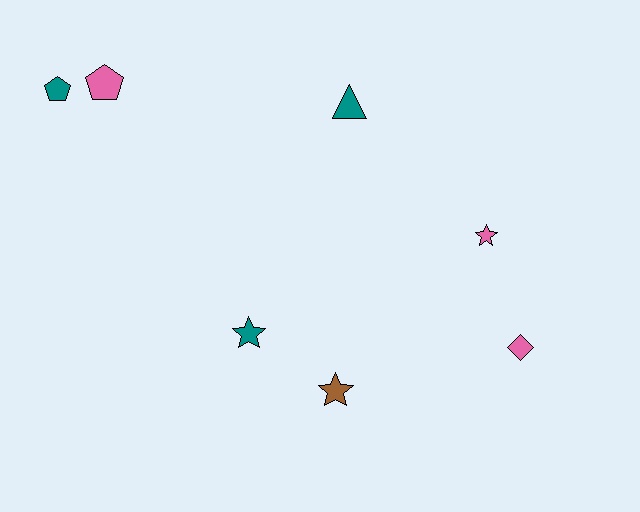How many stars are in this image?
There are 3 stars.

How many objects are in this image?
There are 7 objects.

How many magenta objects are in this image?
There are no magenta objects.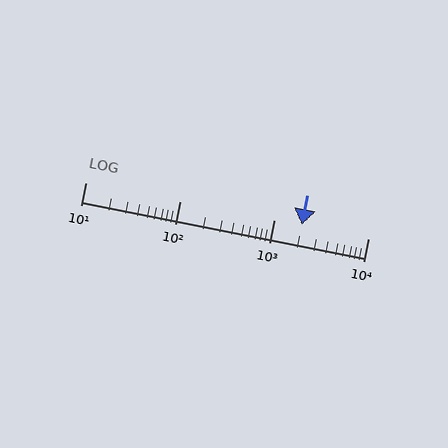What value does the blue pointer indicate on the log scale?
The pointer indicates approximately 2000.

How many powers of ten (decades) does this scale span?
The scale spans 3 decades, from 10 to 10000.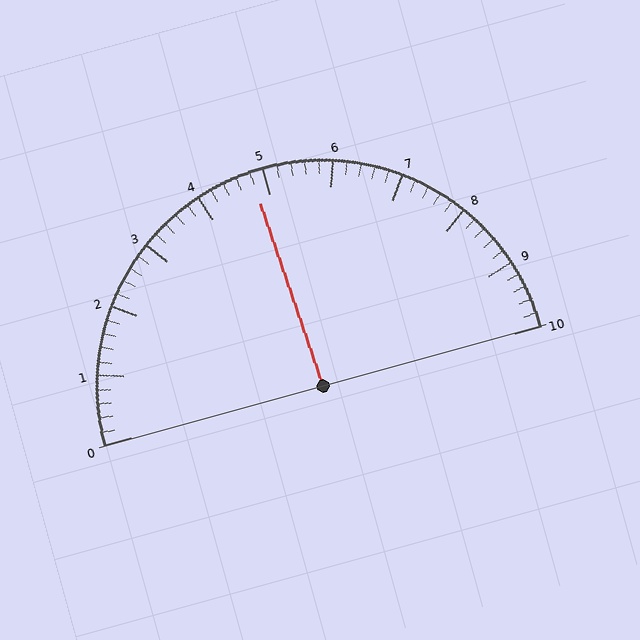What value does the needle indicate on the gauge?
The needle indicates approximately 4.8.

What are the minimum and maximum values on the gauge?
The gauge ranges from 0 to 10.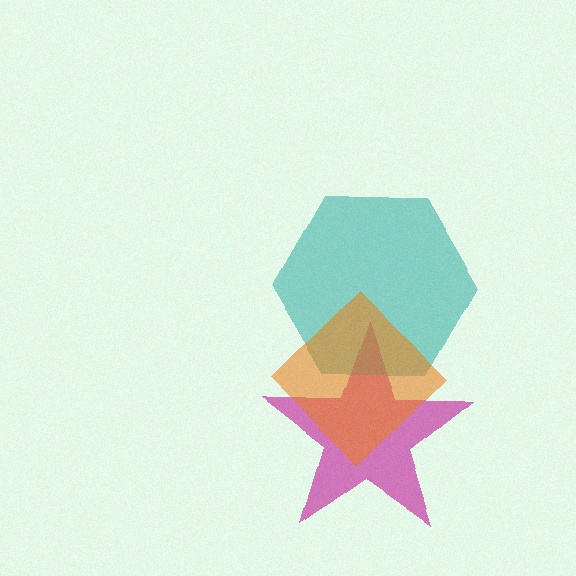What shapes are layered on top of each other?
The layered shapes are: a magenta star, a teal hexagon, an orange diamond.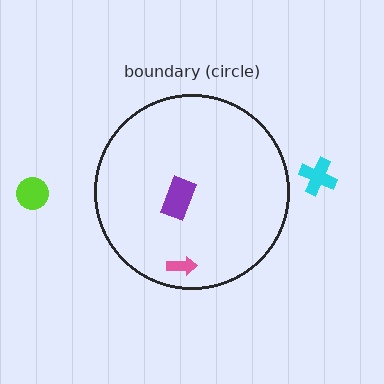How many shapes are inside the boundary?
2 inside, 2 outside.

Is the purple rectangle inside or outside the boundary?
Inside.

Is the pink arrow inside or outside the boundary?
Inside.